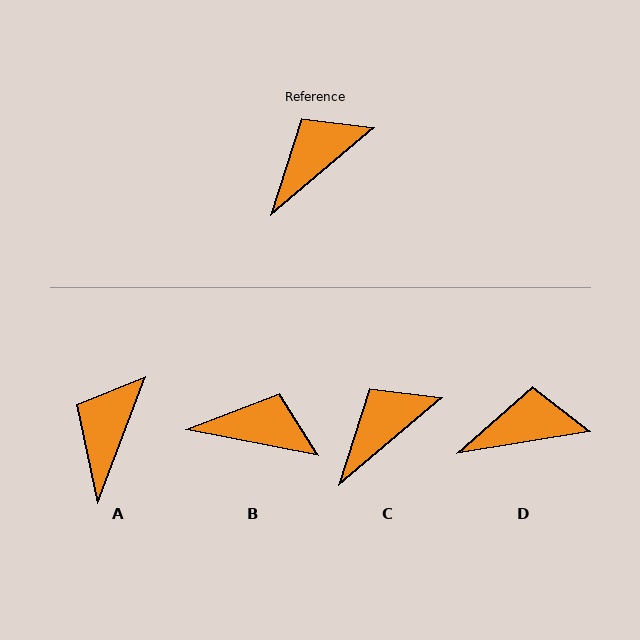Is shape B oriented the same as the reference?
No, it is off by about 51 degrees.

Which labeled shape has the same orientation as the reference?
C.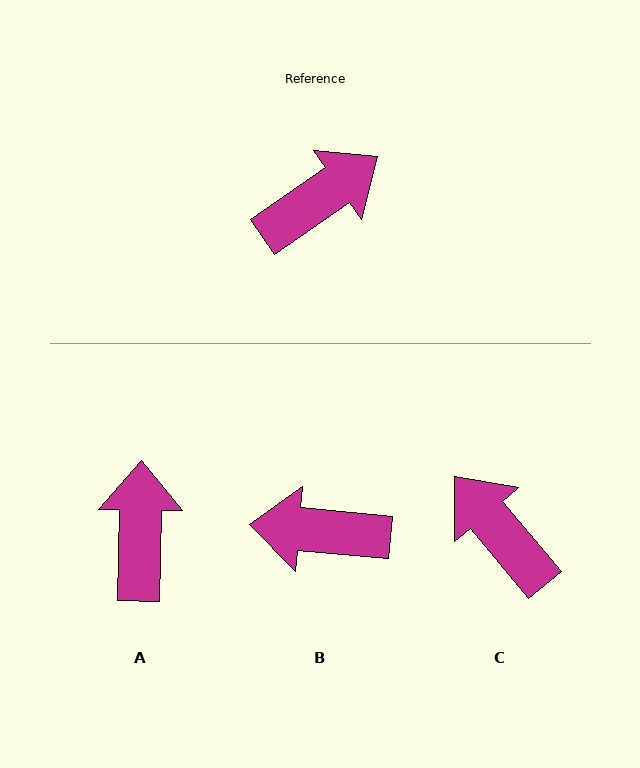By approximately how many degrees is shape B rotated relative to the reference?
Approximately 140 degrees counter-clockwise.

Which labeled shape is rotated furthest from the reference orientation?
B, about 140 degrees away.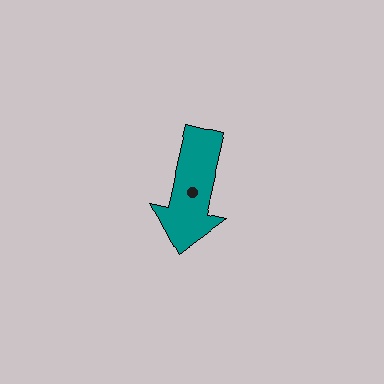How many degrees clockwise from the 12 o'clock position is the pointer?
Approximately 193 degrees.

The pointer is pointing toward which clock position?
Roughly 6 o'clock.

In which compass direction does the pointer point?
South.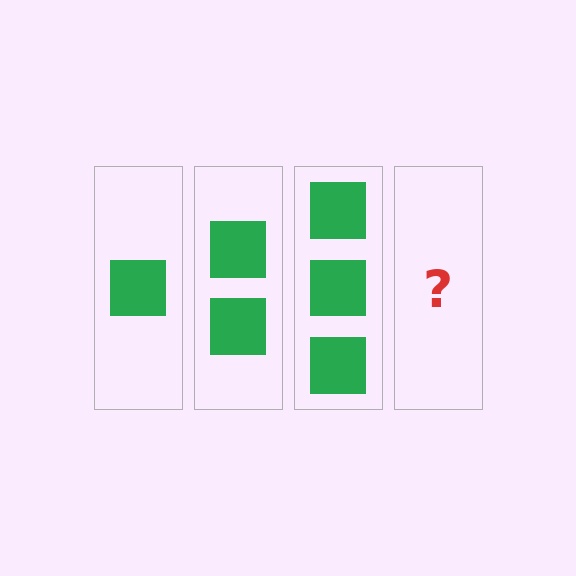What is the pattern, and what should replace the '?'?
The pattern is that each step adds one more square. The '?' should be 4 squares.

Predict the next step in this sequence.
The next step is 4 squares.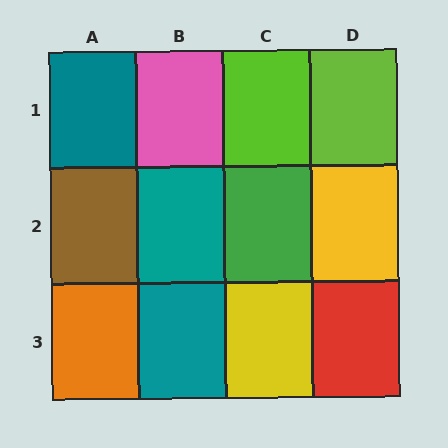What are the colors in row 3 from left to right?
Orange, teal, yellow, red.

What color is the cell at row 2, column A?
Brown.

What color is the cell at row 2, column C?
Green.